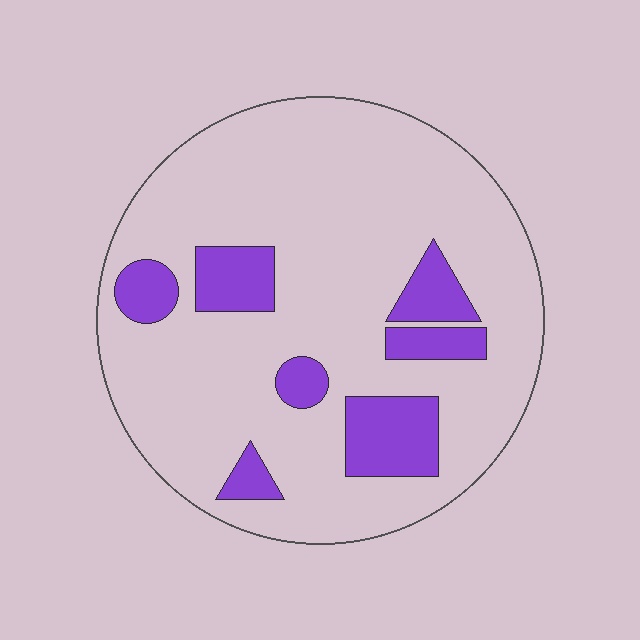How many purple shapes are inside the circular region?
7.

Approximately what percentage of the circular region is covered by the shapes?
Approximately 20%.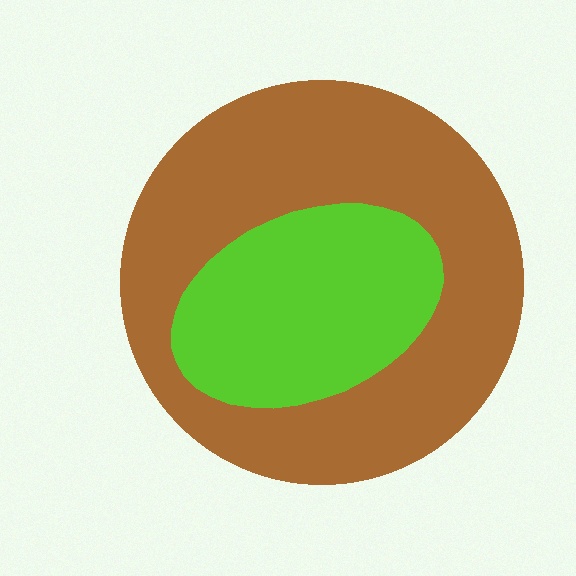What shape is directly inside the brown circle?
The lime ellipse.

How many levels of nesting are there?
2.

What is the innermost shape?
The lime ellipse.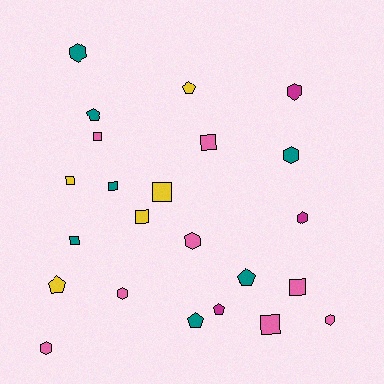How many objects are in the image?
There are 23 objects.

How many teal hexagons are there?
There are 2 teal hexagons.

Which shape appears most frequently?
Square, with 9 objects.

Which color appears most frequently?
Pink, with 8 objects.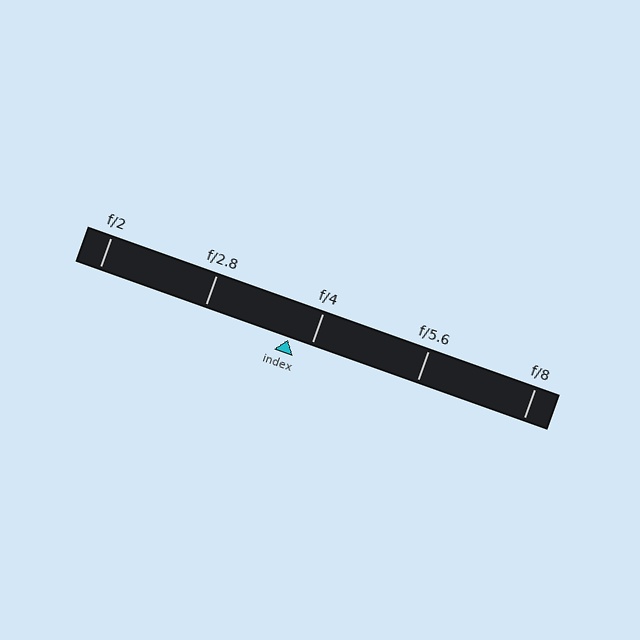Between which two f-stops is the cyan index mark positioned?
The index mark is between f/2.8 and f/4.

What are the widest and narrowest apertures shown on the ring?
The widest aperture shown is f/2 and the narrowest is f/8.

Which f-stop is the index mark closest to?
The index mark is closest to f/4.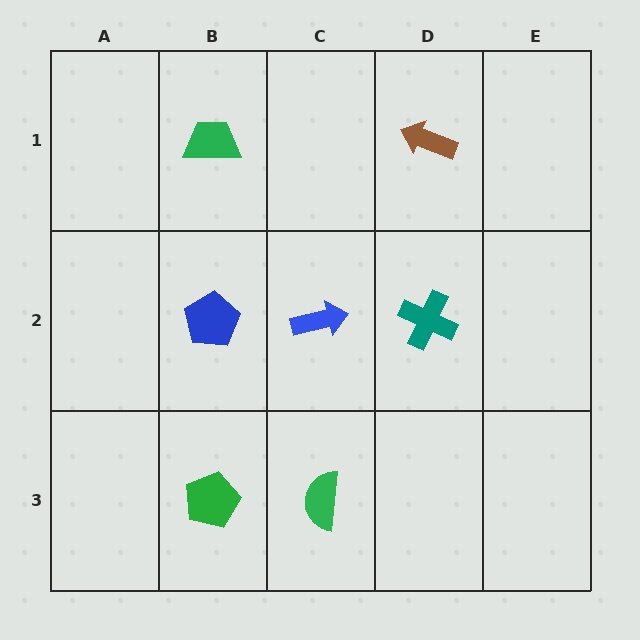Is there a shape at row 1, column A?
No, that cell is empty.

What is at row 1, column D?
A brown arrow.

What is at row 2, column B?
A blue pentagon.